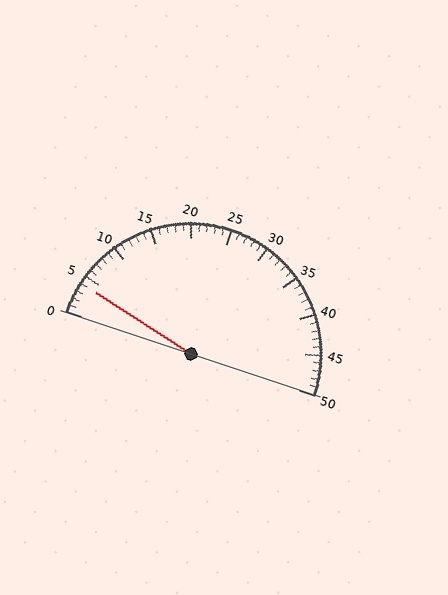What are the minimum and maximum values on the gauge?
The gauge ranges from 0 to 50.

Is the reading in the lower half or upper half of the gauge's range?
The reading is in the lower half of the range (0 to 50).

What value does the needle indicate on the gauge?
The needle indicates approximately 4.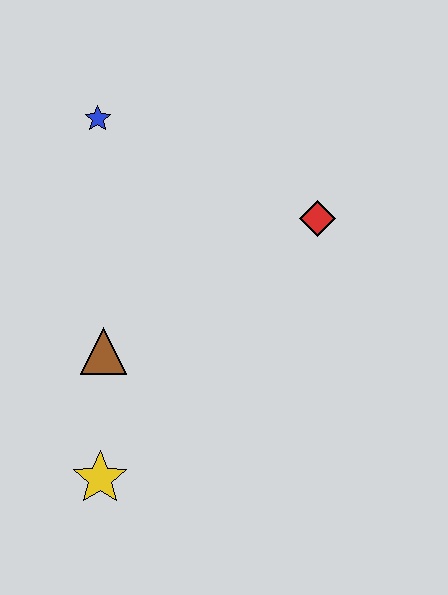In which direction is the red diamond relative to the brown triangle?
The red diamond is to the right of the brown triangle.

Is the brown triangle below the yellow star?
No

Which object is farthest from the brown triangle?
The red diamond is farthest from the brown triangle.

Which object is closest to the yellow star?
The brown triangle is closest to the yellow star.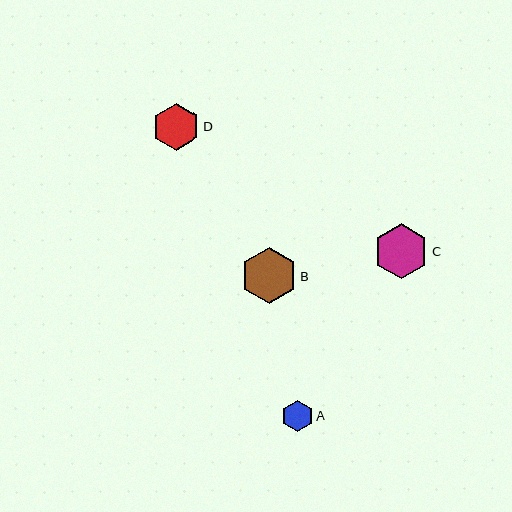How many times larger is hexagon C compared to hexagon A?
Hexagon C is approximately 1.8 times the size of hexagon A.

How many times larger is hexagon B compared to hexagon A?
Hexagon B is approximately 1.8 times the size of hexagon A.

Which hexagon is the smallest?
Hexagon A is the smallest with a size of approximately 31 pixels.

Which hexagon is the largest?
Hexagon B is the largest with a size of approximately 56 pixels.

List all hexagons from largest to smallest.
From largest to smallest: B, C, D, A.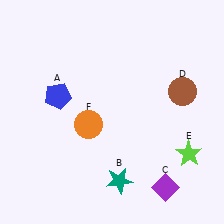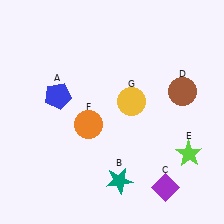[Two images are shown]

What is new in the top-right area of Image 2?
A yellow circle (G) was added in the top-right area of Image 2.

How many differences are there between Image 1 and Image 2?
There is 1 difference between the two images.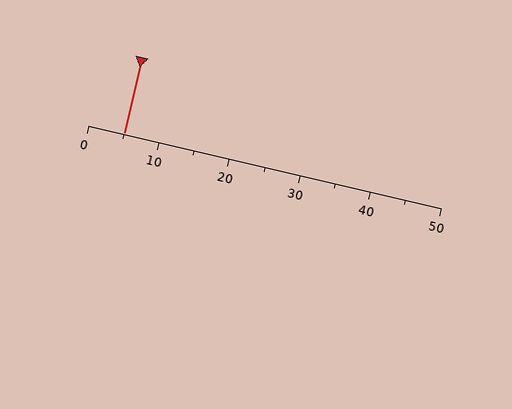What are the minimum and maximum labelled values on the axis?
The axis runs from 0 to 50.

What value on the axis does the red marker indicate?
The marker indicates approximately 5.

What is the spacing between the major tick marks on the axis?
The major ticks are spaced 10 apart.